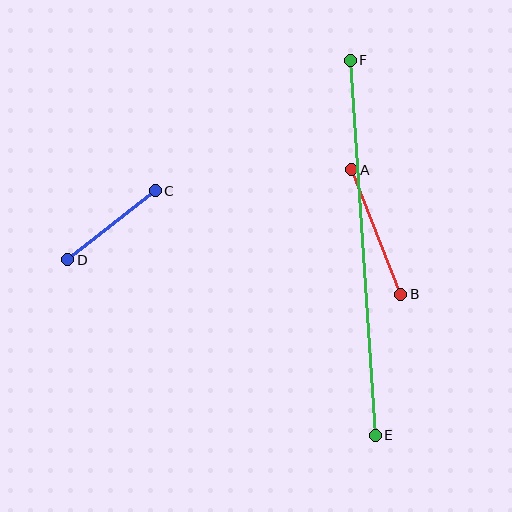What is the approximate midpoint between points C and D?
The midpoint is at approximately (112, 225) pixels.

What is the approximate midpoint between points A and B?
The midpoint is at approximately (376, 232) pixels.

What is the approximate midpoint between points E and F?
The midpoint is at approximately (363, 248) pixels.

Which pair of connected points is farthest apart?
Points E and F are farthest apart.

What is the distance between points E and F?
The distance is approximately 376 pixels.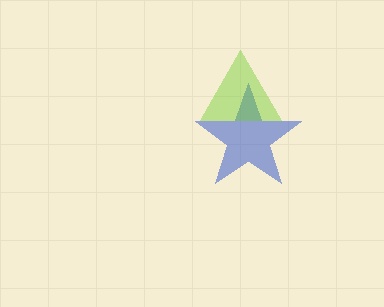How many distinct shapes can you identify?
There are 2 distinct shapes: a blue star, a lime triangle.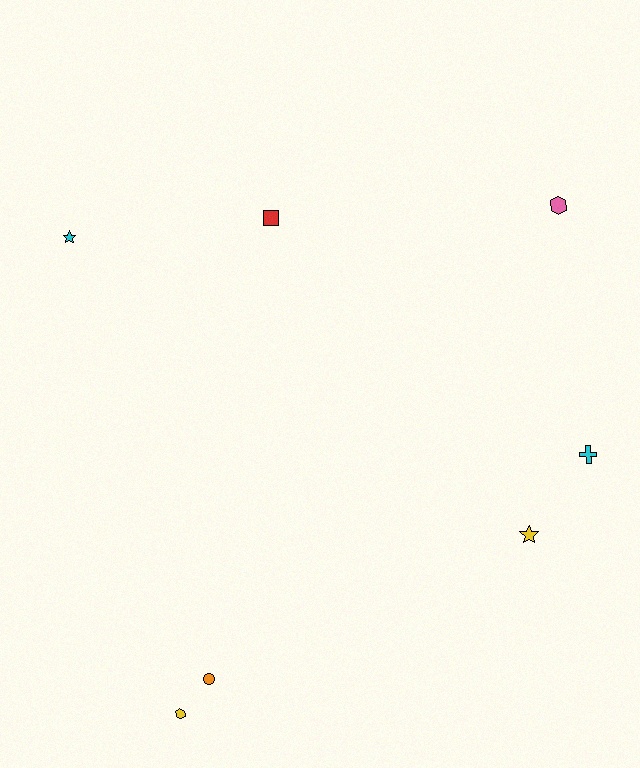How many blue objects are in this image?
There are no blue objects.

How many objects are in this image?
There are 7 objects.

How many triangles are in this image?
There are no triangles.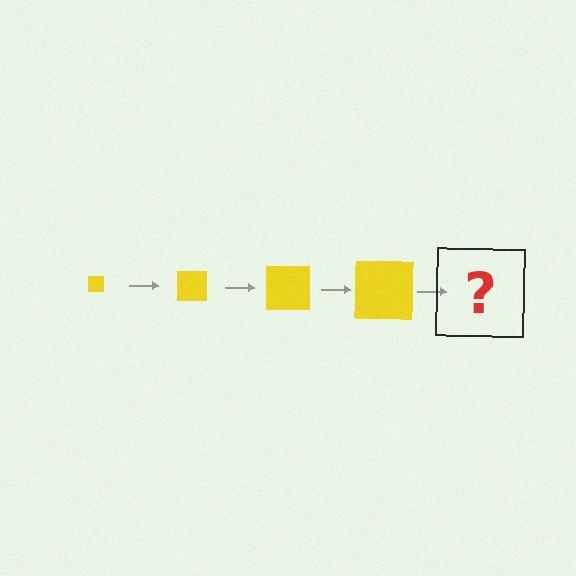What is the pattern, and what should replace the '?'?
The pattern is that the square gets progressively larger each step. The '?' should be a yellow square, larger than the previous one.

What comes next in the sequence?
The next element should be a yellow square, larger than the previous one.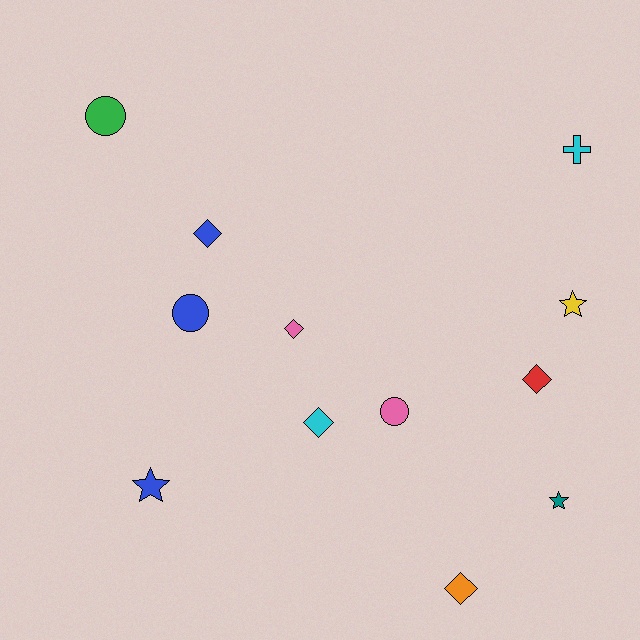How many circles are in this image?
There are 3 circles.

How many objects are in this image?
There are 12 objects.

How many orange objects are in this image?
There is 1 orange object.